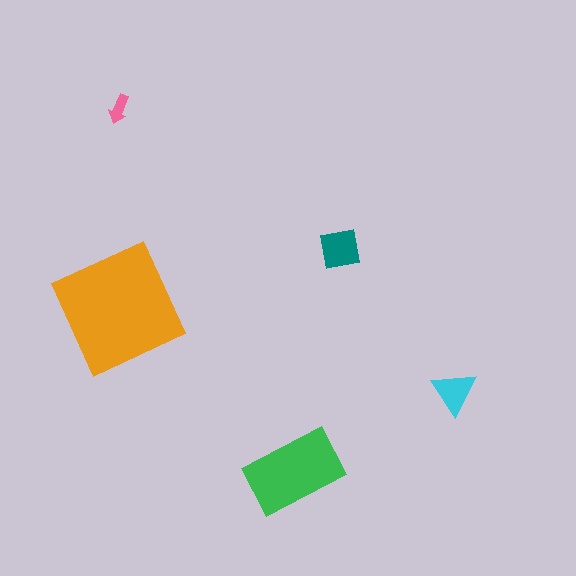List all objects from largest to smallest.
The orange square, the green rectangle, the teal square, the cyan triangle, the pink arrow.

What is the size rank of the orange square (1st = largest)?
1st.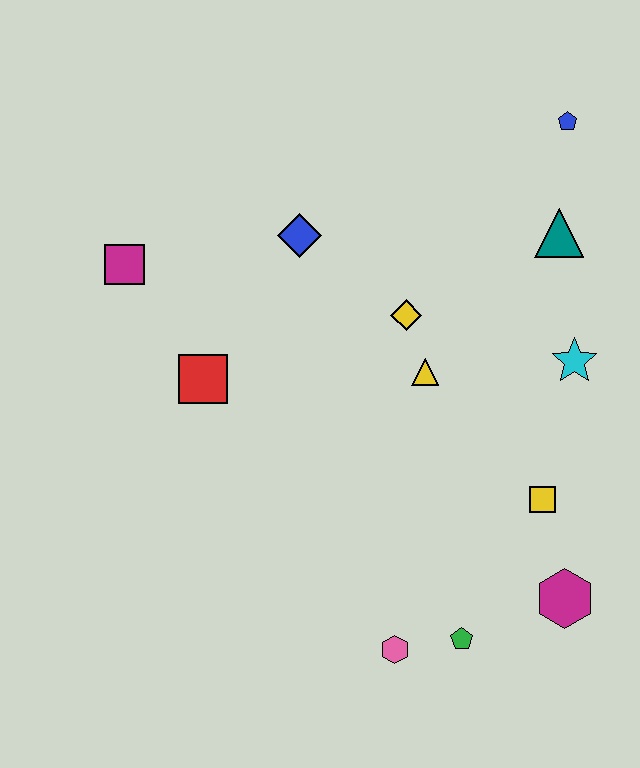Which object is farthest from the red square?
The blue pentagon is farthest from the red square.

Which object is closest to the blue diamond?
The yellow diamond is closest to the blue diamond.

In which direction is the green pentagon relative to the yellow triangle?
The green pentagon is below the yellow triangle.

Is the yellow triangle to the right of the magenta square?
Yes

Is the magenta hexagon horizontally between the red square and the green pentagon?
No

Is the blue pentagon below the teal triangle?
No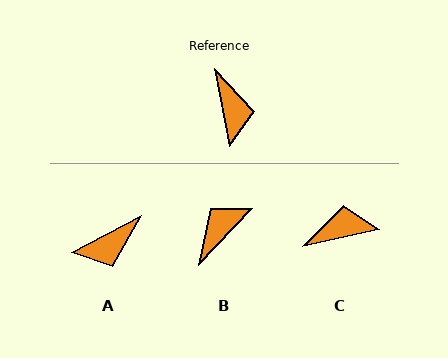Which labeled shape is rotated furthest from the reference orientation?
B, about 126 degrees away.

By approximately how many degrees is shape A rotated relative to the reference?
Approximately 72 degrees clockwise.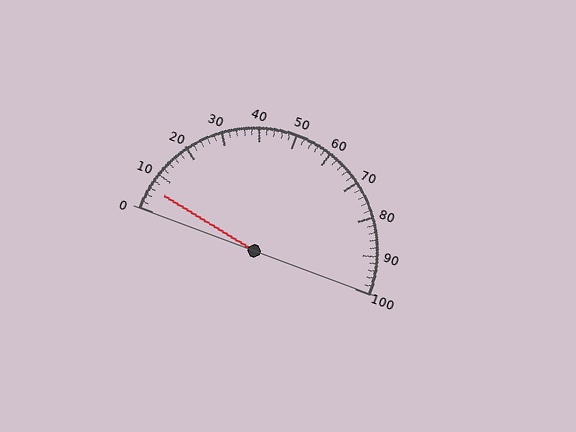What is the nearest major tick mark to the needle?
The nearest major tick mark is 10.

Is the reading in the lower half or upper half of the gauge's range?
The reading is in the lower half of the range (0 to 100).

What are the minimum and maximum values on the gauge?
The gauge ranges from 0 to 100.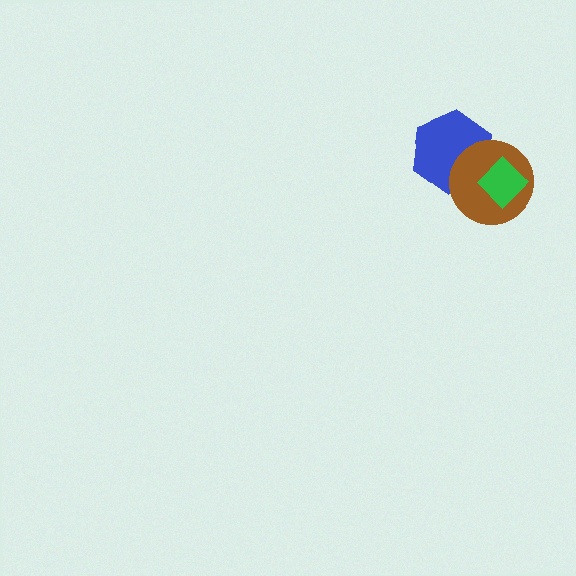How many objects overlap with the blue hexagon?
2 objects overlap with the blue hexagon.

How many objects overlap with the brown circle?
2 objects overlap with the brown circle.